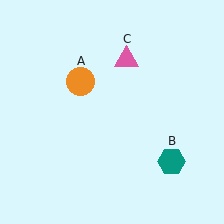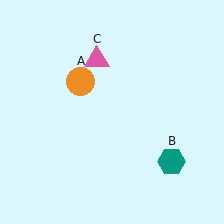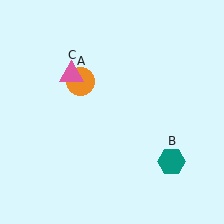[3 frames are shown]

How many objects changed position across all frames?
1 object changed position: pink triangle (object C).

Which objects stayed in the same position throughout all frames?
Orange circle (object A) and teal hexagon (object B) remained stationary.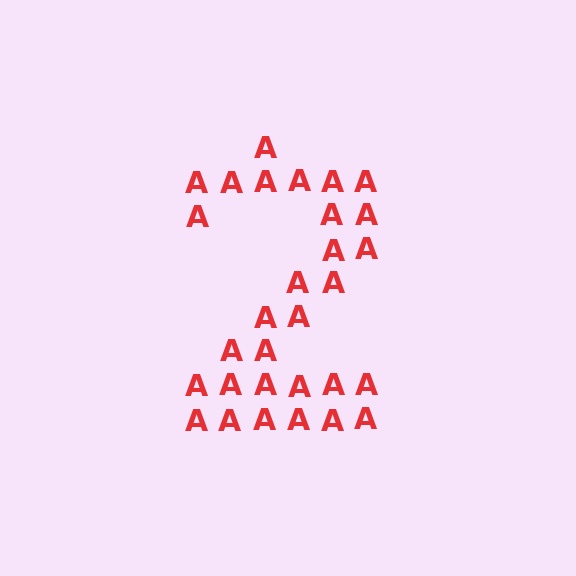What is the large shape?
The large shape is the digit 2.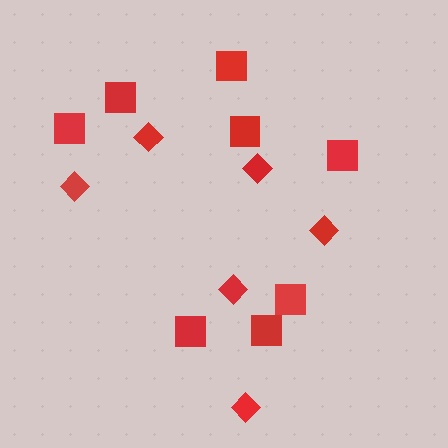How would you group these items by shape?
There are 2 groups: one group of squares (8) and one group of diamonds (6).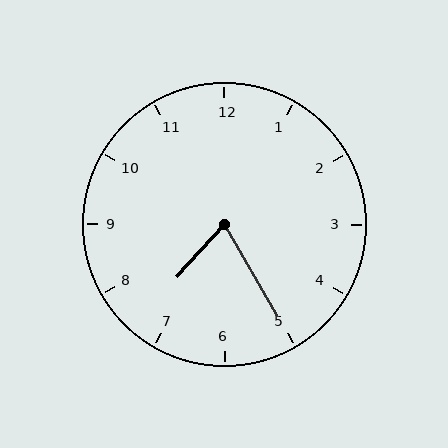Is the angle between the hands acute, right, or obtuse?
It is acute.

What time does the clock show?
7:25.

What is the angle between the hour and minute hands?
Approximately 72 degrees.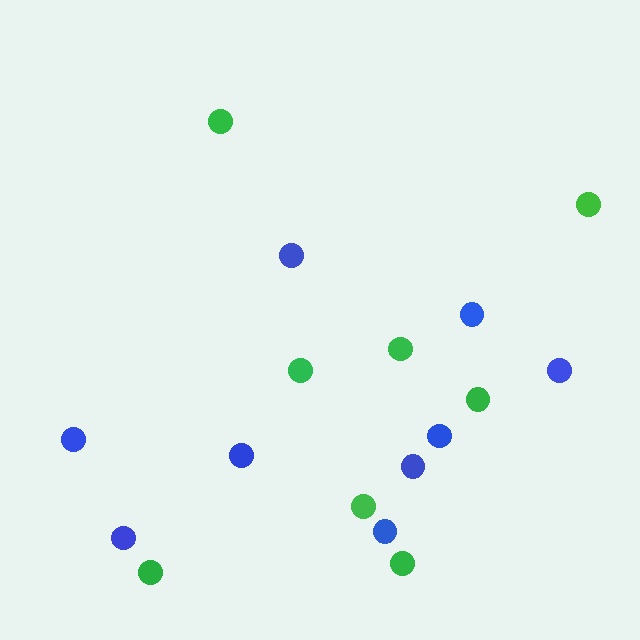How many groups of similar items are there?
There are 2 groups: one group of green circles (8) and one group of blue circles (9).